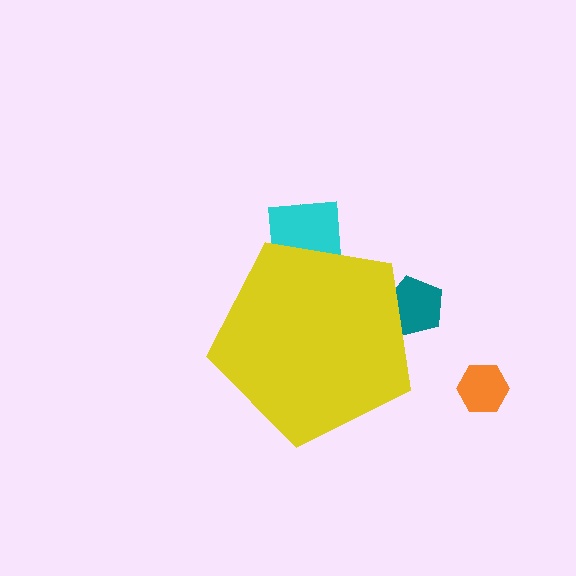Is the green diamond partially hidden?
Yes, the green diamond is partially hidden behind the yellow pentagon.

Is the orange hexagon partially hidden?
No, the orange hexagon is fully visible.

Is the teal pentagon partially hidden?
Yes, the teal pentagon is partially hidden behind the yellow pentagon.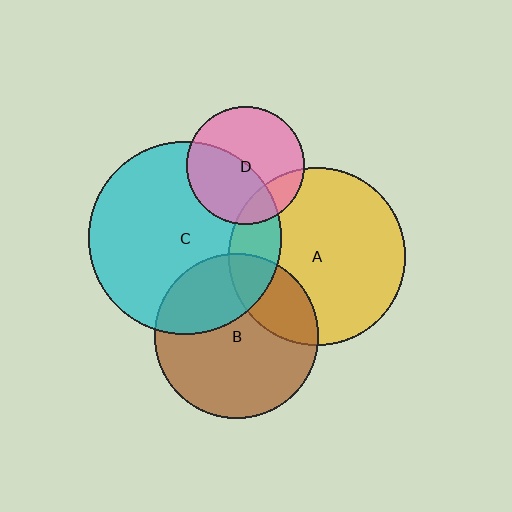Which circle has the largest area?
Circle C (cyan).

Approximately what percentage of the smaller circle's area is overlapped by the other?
Approximately 45%.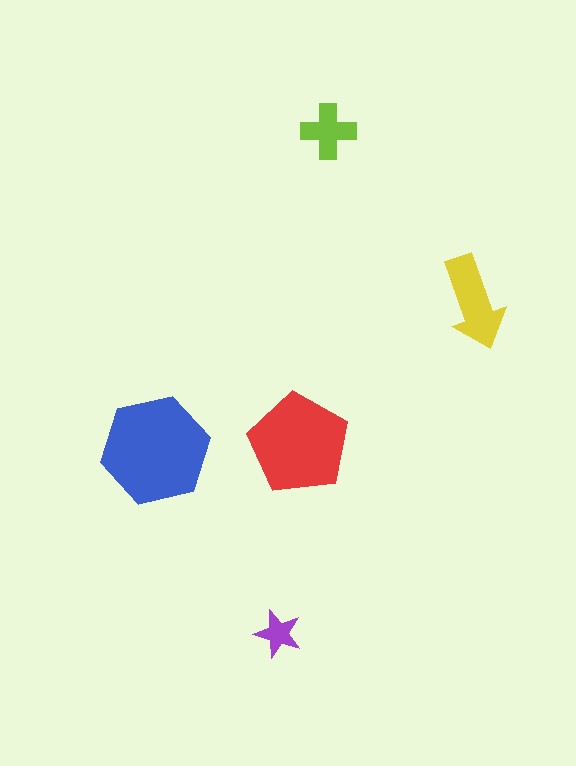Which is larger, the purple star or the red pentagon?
The red pentagon.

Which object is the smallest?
The purple star.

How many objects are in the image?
There are 5 objects in the image.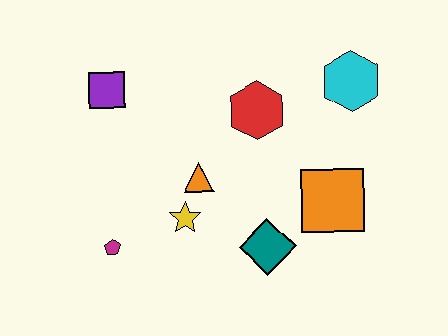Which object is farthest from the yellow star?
The cyan hexagon is farthest from the yellow star.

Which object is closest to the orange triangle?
The yellow star is closest to the orange triangle.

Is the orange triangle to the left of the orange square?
Yes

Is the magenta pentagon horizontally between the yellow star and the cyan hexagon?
No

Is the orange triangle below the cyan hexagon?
Yes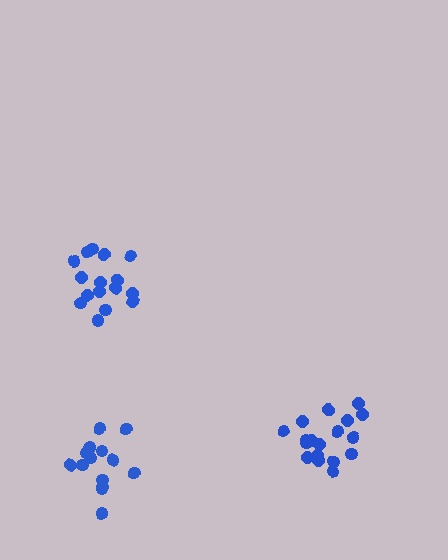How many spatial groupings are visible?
There are 3 spatial groupings.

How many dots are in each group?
Group 1: 15 dots, Group 2: 16 dots, Group 3: 18 dots (49 total).